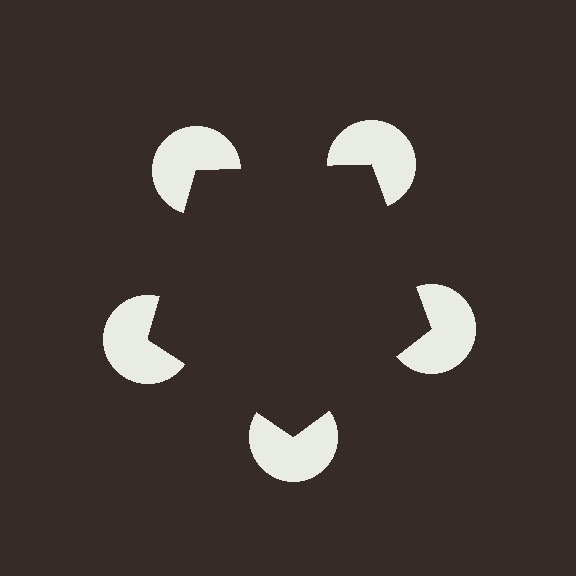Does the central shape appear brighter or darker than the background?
It typically appears slightly darker than the background, even though no actual brightness change is drawn.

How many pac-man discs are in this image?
There are 5 — one at each vertex of the illusory pentagon.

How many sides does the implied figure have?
5 sides.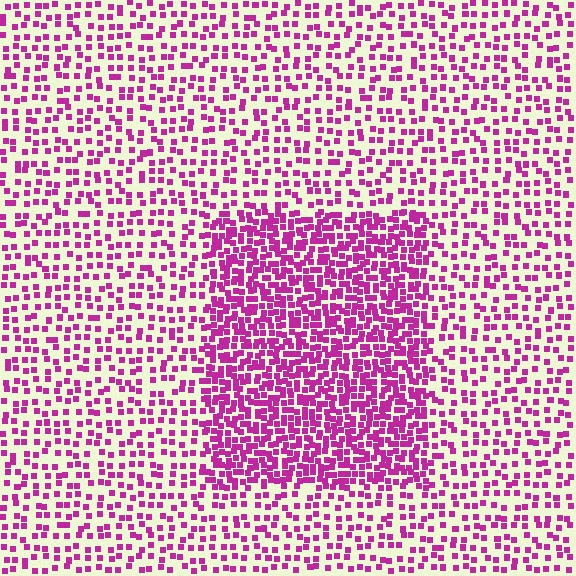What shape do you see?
I see a rectangle.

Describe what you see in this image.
The image contains small magenta elements arranged at two different densities. A rectangle-shaped region is visible where the elements are more densely packed than the surrounding area.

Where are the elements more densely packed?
The elements are more densely packed inside the rectangle boundary.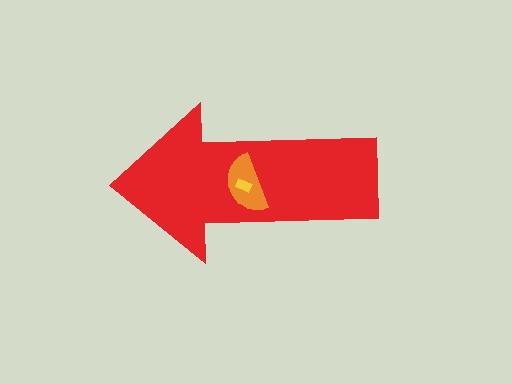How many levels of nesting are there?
3.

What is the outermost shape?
The red arrow.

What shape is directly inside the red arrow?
The orange semicircle.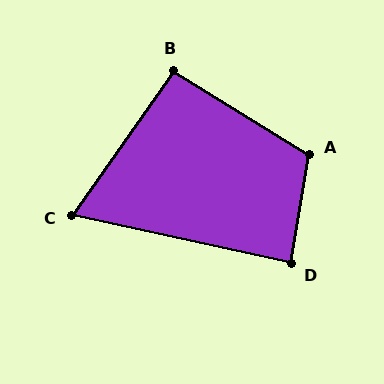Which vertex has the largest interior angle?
A, at approximately 113 degrees.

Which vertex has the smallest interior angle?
C, at approximately 67 degrees.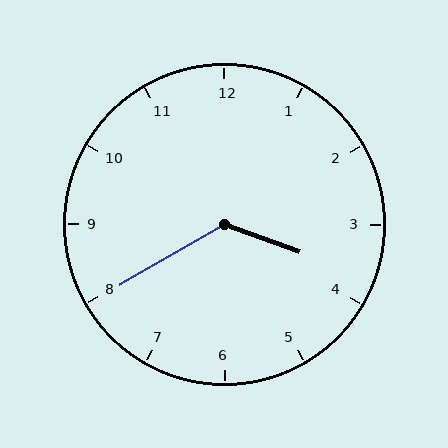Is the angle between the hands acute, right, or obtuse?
It is obtuse.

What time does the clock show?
3:40.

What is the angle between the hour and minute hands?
Approximately 130 degrees.